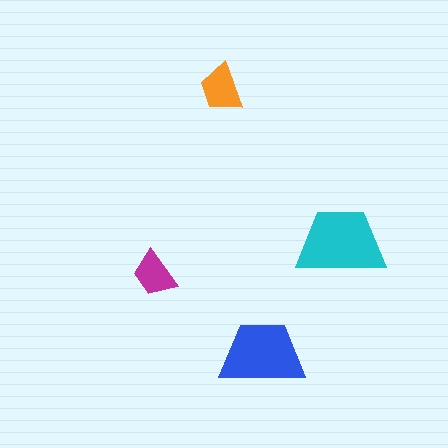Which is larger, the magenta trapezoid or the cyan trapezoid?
The cyan one.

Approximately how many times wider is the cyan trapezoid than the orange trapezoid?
About 2 times wider.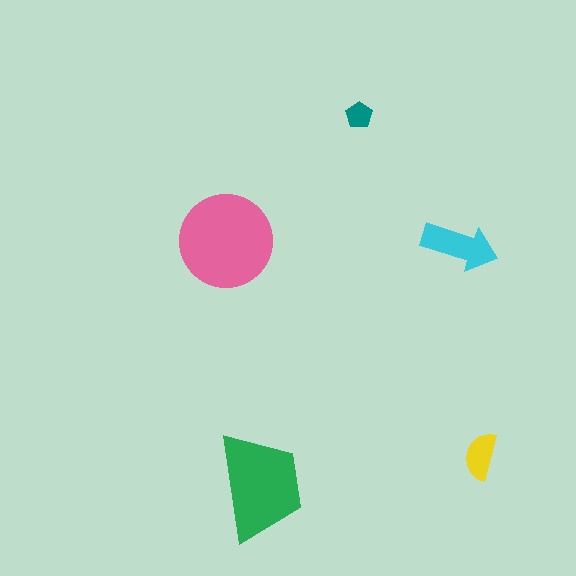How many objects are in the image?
There are 5 objects in the image.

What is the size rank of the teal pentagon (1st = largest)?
5th.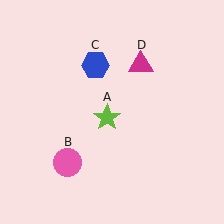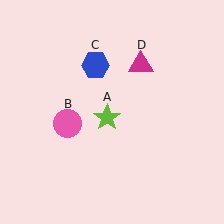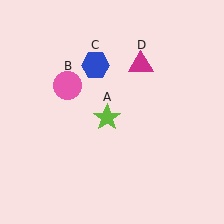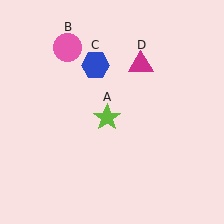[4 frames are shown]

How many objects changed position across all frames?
1 object changed position: pink circle (object B).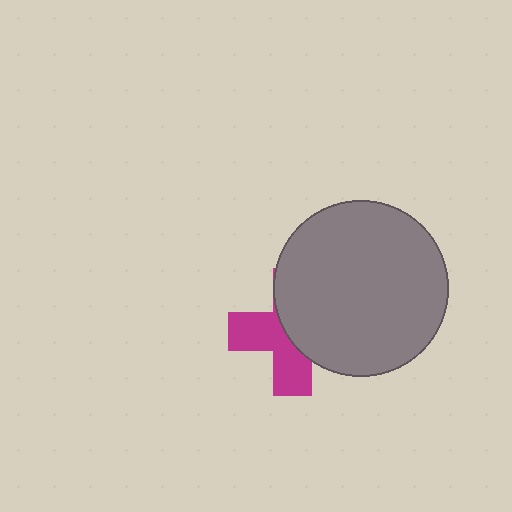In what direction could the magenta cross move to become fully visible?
The magenta cross could move left. That would shift it out from behind the gray circle entirely.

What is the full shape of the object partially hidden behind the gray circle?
The partially hidden object is a magenta cross.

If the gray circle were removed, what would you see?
You would see the complete magenta cross.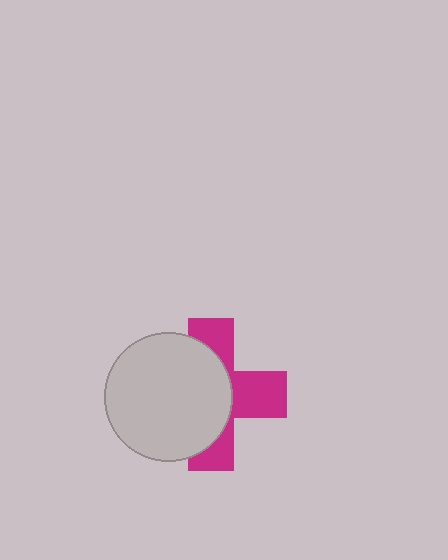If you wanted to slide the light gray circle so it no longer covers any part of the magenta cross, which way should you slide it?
Slide it left — that is the most direct way to separate the two shapes.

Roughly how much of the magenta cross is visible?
About half of it is visible (roughly 45%).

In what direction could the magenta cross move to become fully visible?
The magenta cross could move right. That would shift it out from behind the light gray circle entirely.